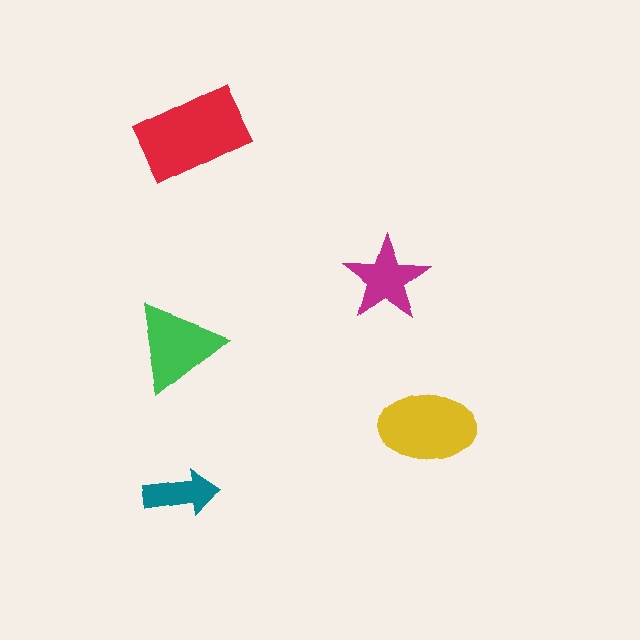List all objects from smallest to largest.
The teal arrow, the magenta star, the green triangle, the yellow ellipse, the red rectangle.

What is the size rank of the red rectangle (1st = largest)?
1st.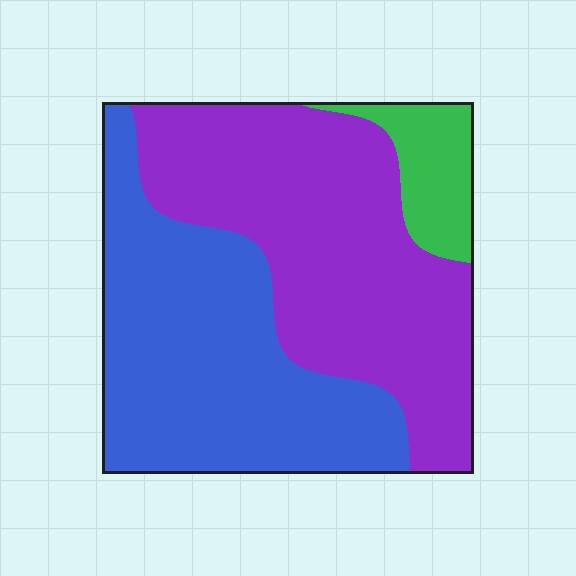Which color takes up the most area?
Purple, at roughly 50%.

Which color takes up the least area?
Green, at roughly 10%.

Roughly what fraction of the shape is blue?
Blue covers about 45% of the shape.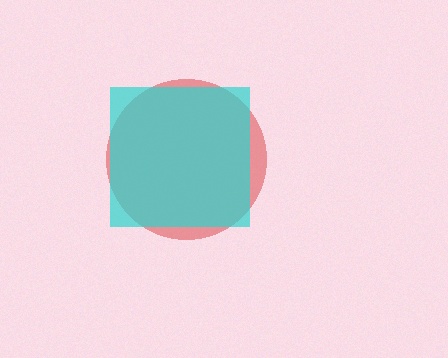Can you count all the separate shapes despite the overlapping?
Yes, there are 2 separate shapes.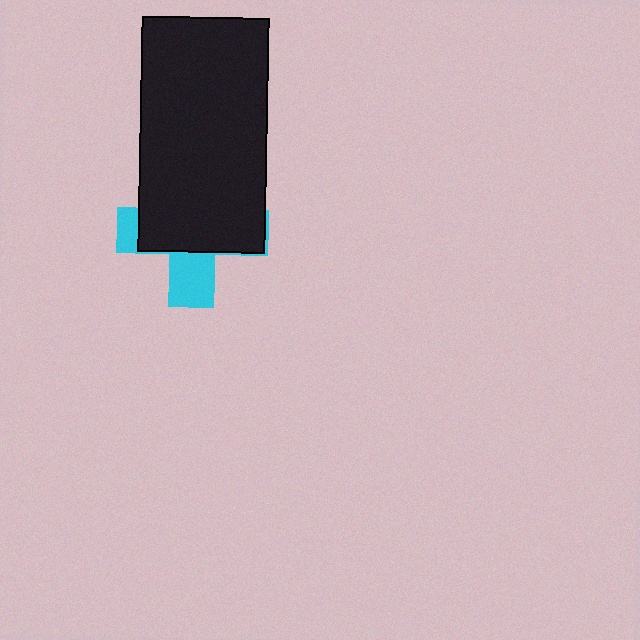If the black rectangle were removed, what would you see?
You would see the complete cyan cross.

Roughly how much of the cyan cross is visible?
A small part of it is visible (roughly 32%).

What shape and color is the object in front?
The object in front is a black rectangle.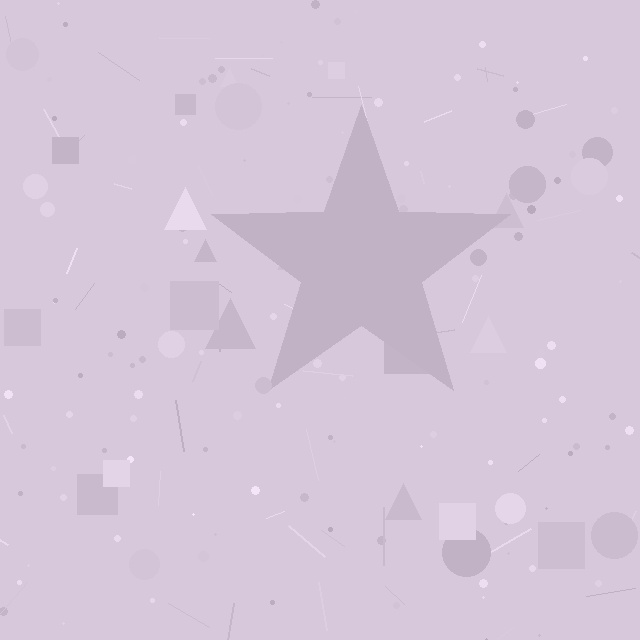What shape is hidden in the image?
A star is hidden in the image.